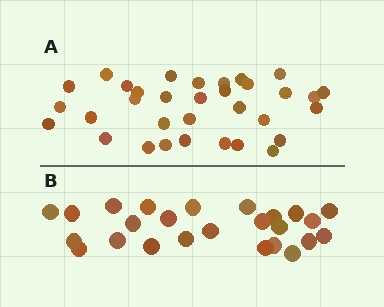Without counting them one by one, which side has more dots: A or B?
Region A (the top region) has more dots.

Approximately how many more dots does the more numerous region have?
Region A has roughly 8 or so more dots than region B.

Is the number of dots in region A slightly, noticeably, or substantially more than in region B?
Region A has noticeably more, but not dramatically so. The ratio is roughly 1.3 to 1.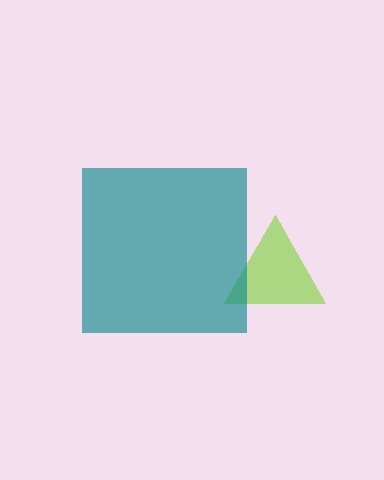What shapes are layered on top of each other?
The layered shapes are: a lime triangle, a teal square.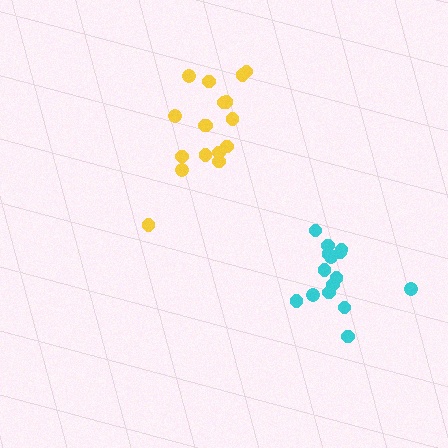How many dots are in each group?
Group 1: 17 dots, Group 2: 15 dots (32 total).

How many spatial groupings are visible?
There are 2 spatial groupings.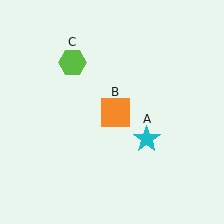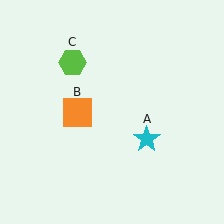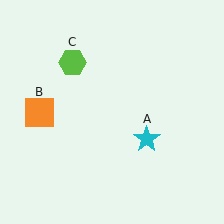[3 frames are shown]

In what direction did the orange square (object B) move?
The orange square (object B) moved left.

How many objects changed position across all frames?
1 object changed position: orange square (object B).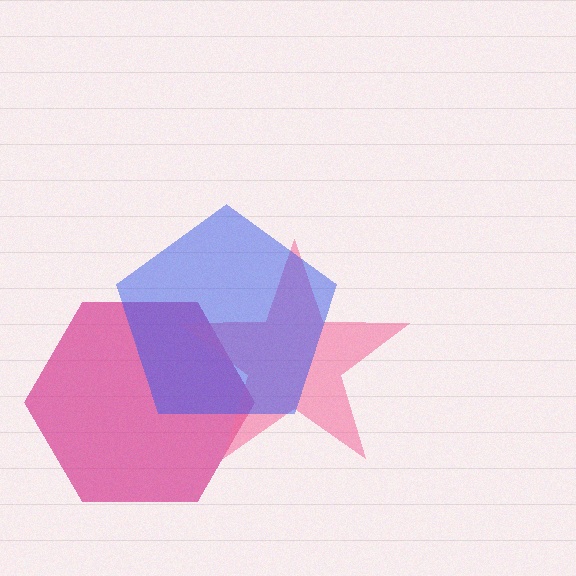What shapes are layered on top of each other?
The layered shapes are: a magenta hexagon, a pink star, a blue pentagon.